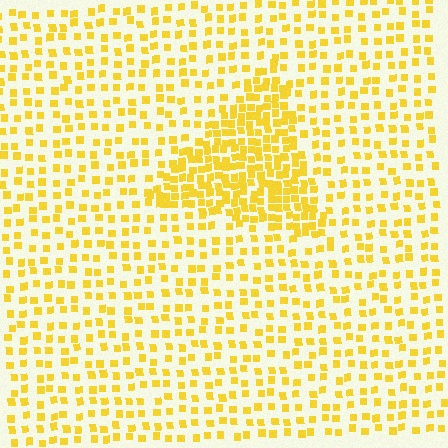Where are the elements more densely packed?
The elements are more densely packed inside the triangle boundary.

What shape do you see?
I see a triangle.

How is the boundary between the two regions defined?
The boundary is defined by a change in element density (approximately 2.3x ratio). All elements are the same color, size, and shape.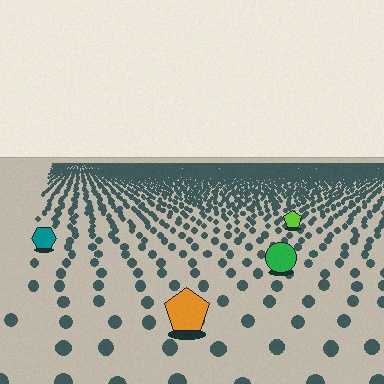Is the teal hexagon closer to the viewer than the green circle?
No. The green circle is closer — you can tell from the texture gradient: the ground texture is coarser near it.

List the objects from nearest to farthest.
From nearest to farthest: the orange pentagon, the green circle, the teal hexagon, the lime pentagon.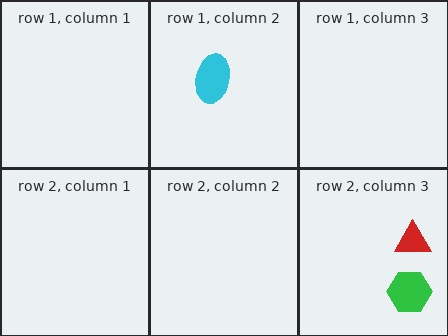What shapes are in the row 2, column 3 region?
The red triangle, the green hexagon.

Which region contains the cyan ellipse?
The row 1, column 2 region.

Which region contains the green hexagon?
The row 2, column 3 region.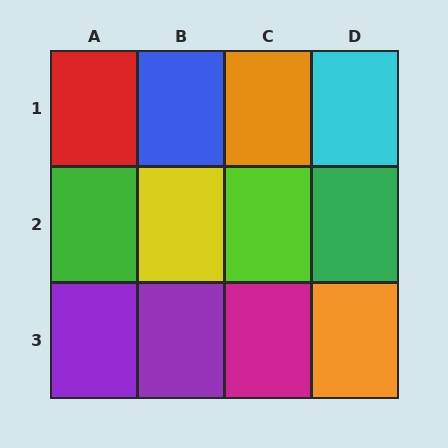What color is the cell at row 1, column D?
Cyan.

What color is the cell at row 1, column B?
Blue.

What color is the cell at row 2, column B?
Yellow.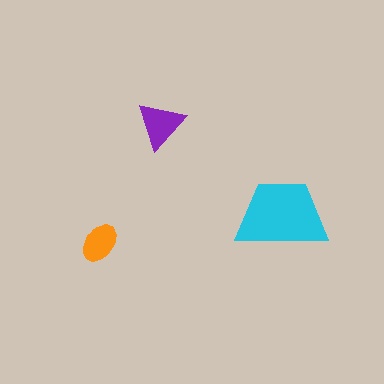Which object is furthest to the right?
The cyan trapezoid is rightmost.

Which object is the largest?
The cyan trapezoid.